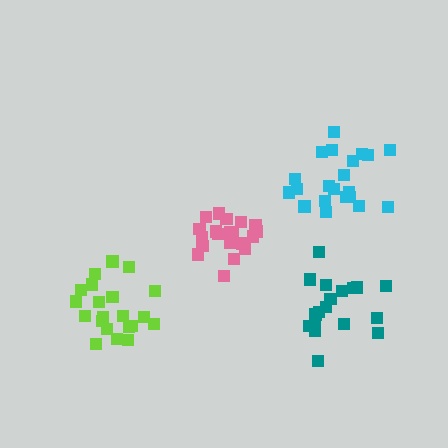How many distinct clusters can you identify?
There are 4 distinct clusters.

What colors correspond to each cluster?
The clusters are colored: teal, cyan, pink, lime.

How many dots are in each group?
Group 1: 18 dots, Group 2: 21 dots, Group 3: 20 dots, Group 4: 21 dots (80 total).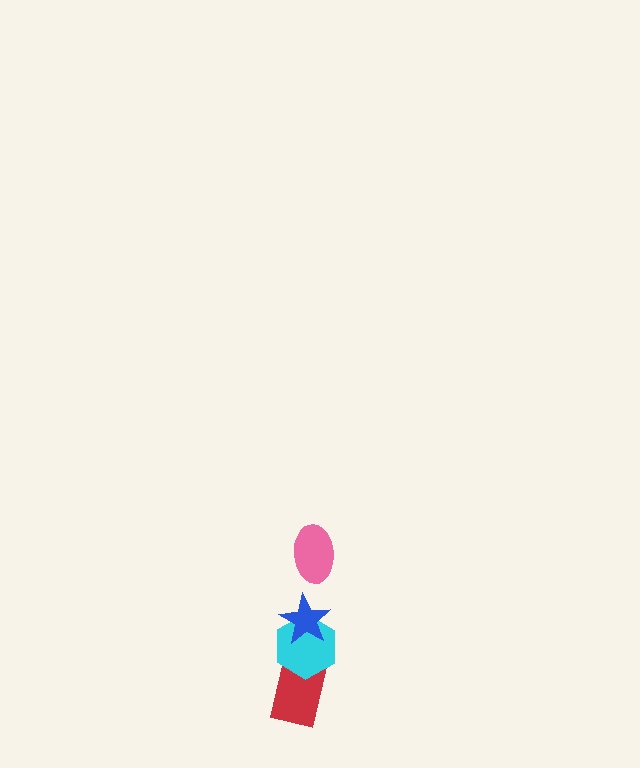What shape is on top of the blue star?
The pink ellipse is on top of the blue star.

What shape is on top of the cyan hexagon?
The blue star is on top of the cyan hexagon.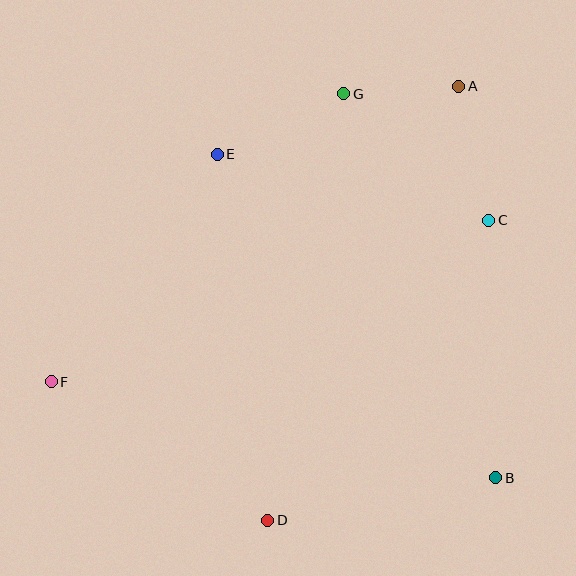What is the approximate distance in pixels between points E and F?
The distance between E and F is approximately 282 pixels.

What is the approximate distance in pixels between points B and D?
The distance between B and D is approximately 232 pixels.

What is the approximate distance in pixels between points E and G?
The distance between E and G is approximately 140 pixels.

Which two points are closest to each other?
Points A and G are closest to each other.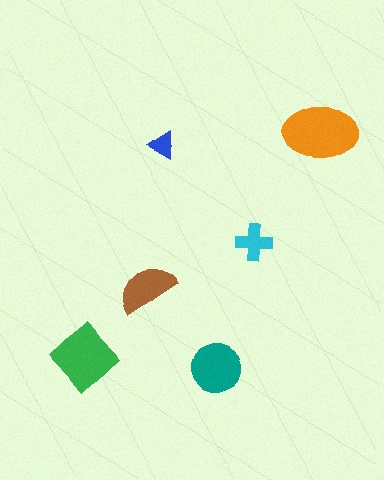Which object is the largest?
The orange ellipse.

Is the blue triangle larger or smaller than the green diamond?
Smaller.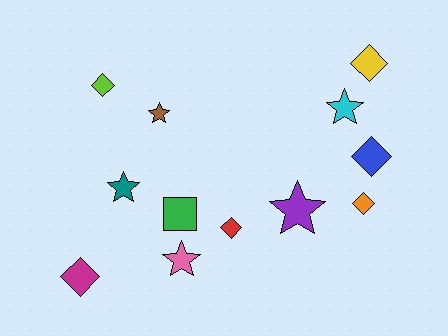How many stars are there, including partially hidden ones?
There are 5 stars.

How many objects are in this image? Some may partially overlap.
There are 12 objects.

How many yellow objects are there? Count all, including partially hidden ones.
There is 1 yellow object.